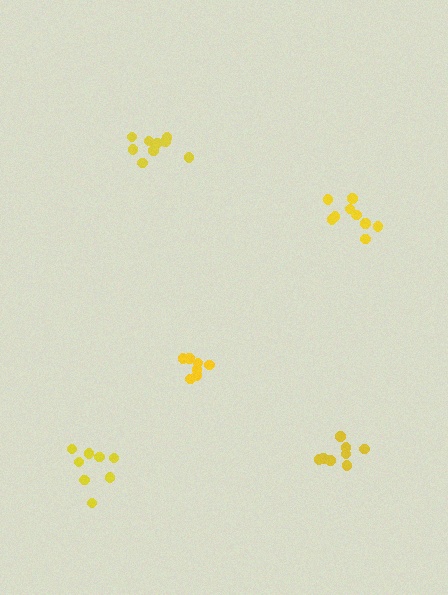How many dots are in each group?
Group 1: 7 dots, Group 2: 9 dots, Group 3: 9 dots, Group 4: 8 dots, Group 5: 8 dots (41 total).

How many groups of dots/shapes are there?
There are 5 groups.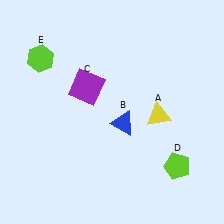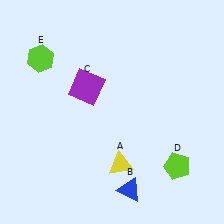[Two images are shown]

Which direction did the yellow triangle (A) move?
The yellow triangle (A) moved down.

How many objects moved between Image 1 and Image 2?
2 objects moved between the two images.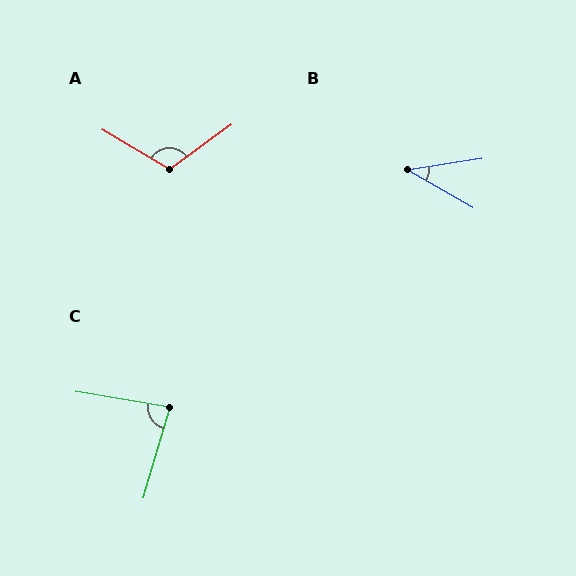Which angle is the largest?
A, at approximately 114 degrees.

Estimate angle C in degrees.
Approximately 83 degrees.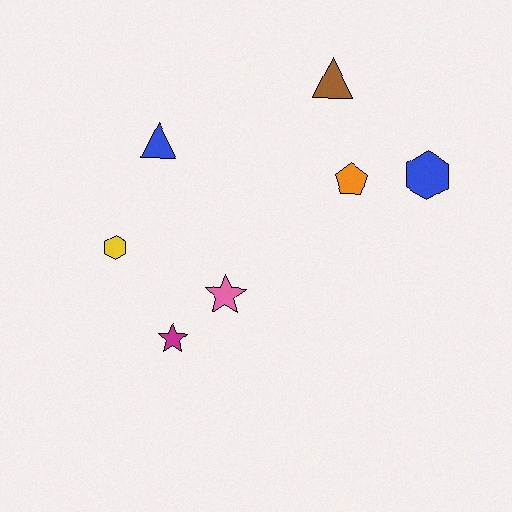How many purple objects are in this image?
There are no purple objects.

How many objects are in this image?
There are 7 objects.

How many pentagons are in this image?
There is 1 pentagon.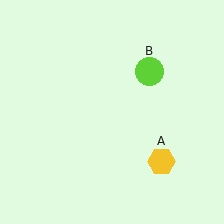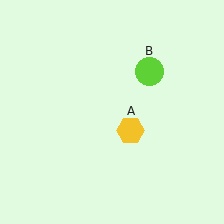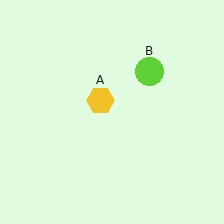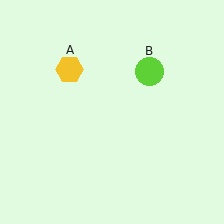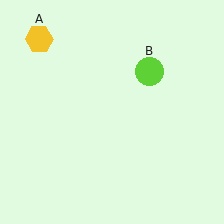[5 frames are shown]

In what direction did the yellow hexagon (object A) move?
The yellow hexagon (object A) moved up and to the left.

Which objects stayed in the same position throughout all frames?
Lime circle (object B) remained stationary.